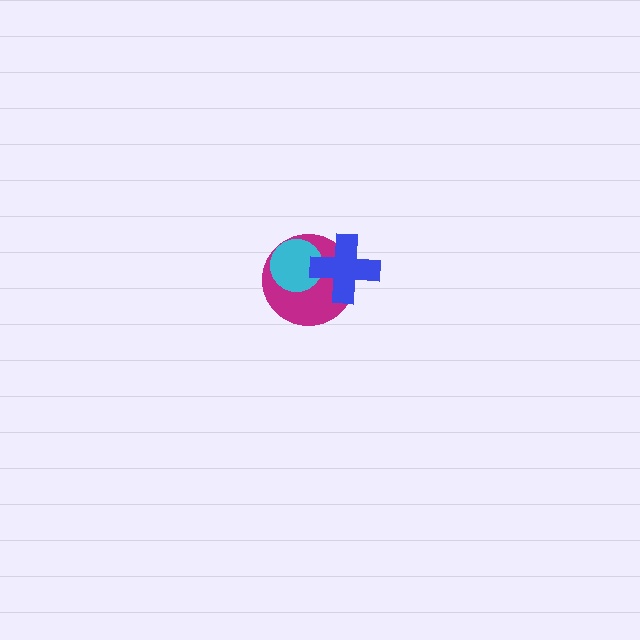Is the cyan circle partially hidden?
Yes, it is partially covered by another shape.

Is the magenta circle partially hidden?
Yes, it is partially covered by another shape.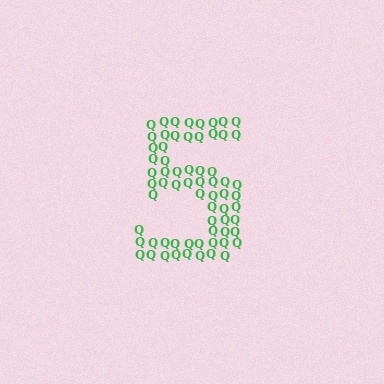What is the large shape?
The large shape is the digit 5.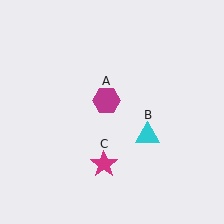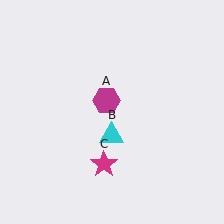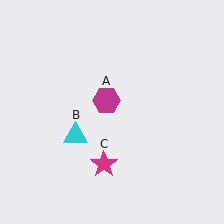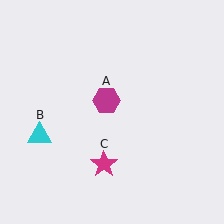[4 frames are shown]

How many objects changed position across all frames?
1 object changed position: cyan triangle (object B).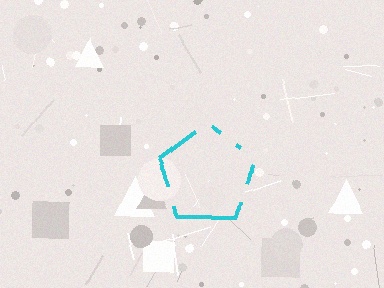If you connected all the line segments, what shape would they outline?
They would outline a pentagon.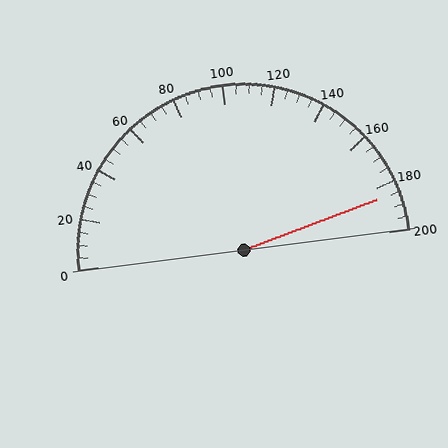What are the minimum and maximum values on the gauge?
The gauge ranges from 0 to 200.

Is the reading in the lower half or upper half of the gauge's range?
The reading is in the upper half of the range (0 to 200).